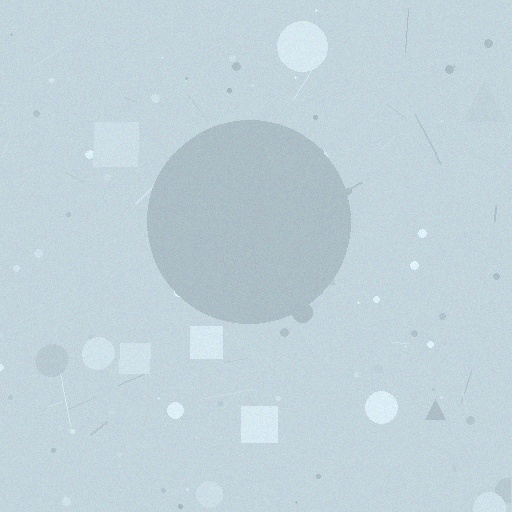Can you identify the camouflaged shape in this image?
The camouflaged shape is a circle.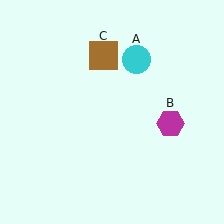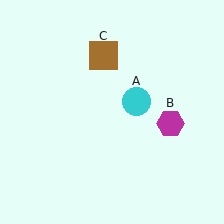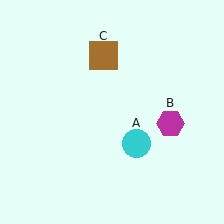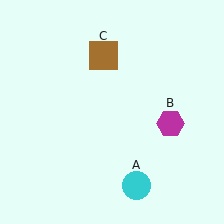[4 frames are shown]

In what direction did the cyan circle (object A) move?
The cyan circle (object A) moved down.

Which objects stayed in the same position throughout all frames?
Magenta hexagon (object B) and brown square (object C) remained stationary.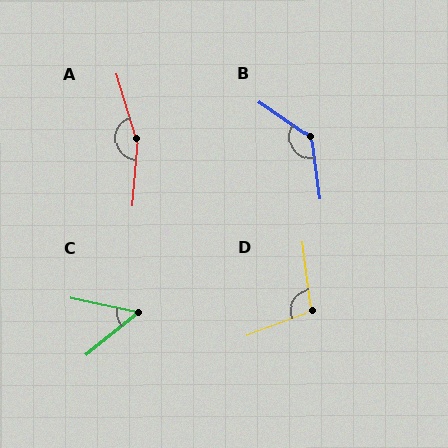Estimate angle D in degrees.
Approximately 103 degrees.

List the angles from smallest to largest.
C (51°), D (103°), B (133°), A (159°).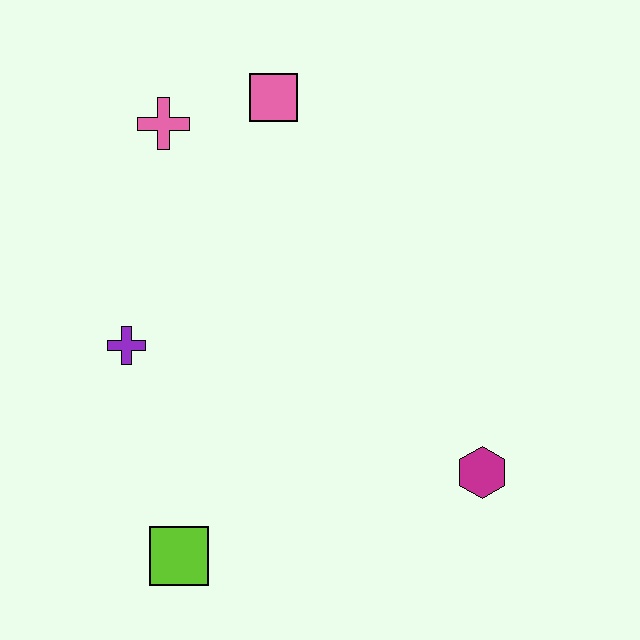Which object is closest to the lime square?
The purple cross is closest to the lime square.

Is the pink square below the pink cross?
No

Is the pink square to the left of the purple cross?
No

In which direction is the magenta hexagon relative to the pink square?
The magenta hexagon is below the pink square.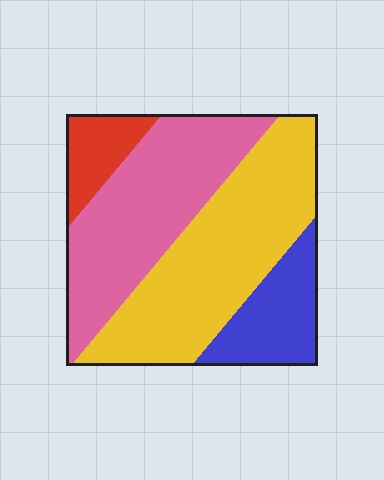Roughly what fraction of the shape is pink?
Pink takes up about one third (1/3) of the shape.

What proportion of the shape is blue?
Blue takes up about one sixth (1/6) of the shape.